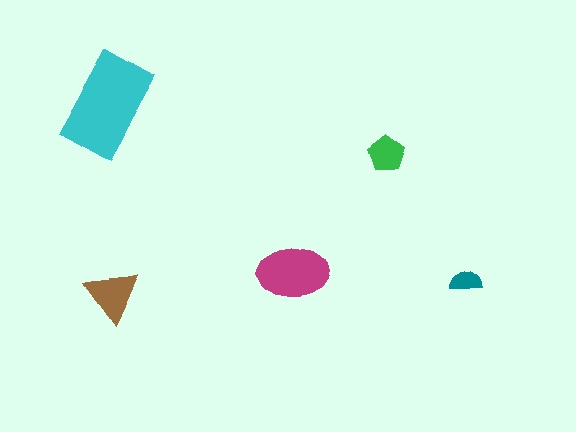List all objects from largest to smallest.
The cyan rectangle, the magenta ellipse, the brown triangle, the green pentagon, the teal semicircle.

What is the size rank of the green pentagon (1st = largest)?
4th.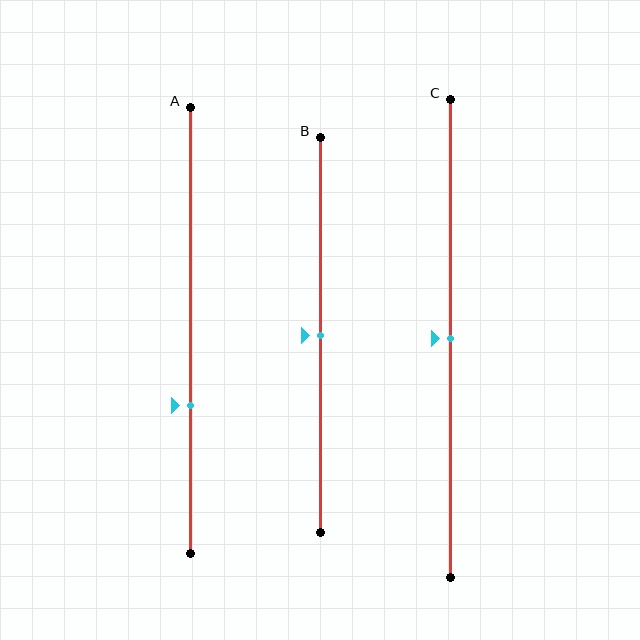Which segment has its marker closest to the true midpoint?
Segment B has its marker closest to the true midpoint.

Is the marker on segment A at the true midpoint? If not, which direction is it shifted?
No, the marker on segment A is shifted downward by about 17% of the segment length.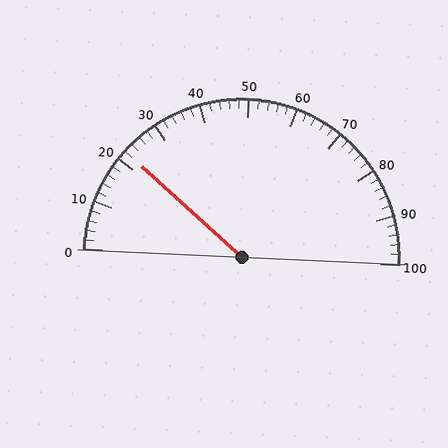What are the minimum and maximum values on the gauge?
The gauge ranges from 0 to 100.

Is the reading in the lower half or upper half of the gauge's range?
The reading is in the lower half of the range (0 to 100).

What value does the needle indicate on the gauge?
The needle indicates approximately 22.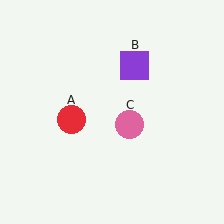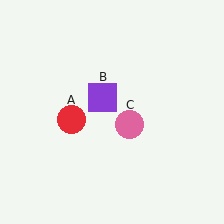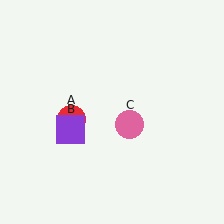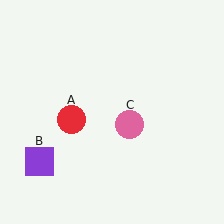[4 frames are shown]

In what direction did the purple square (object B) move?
The purple square (object B) moved down and to the left.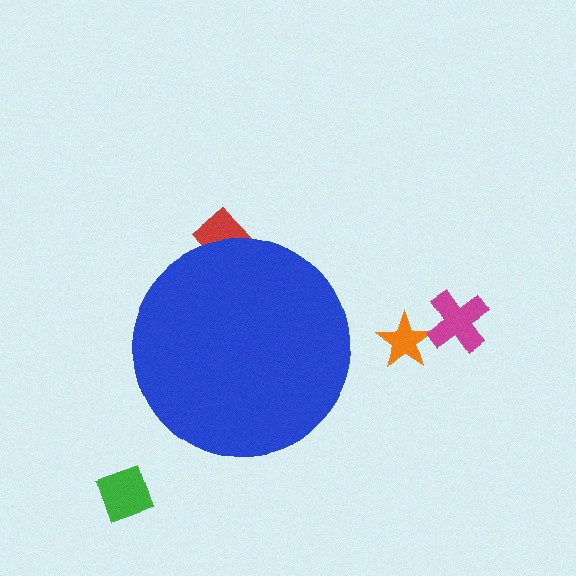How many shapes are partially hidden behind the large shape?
1 shape is partially hidden.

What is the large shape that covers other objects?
A blue circle.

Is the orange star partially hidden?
No, the orange star is fully visible.